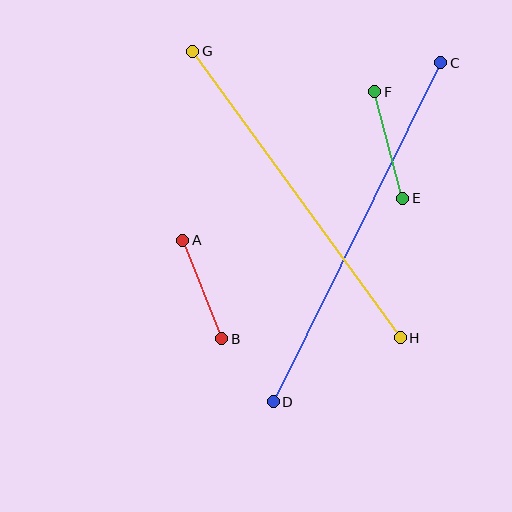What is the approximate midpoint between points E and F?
The midpoint is at approximately (389, 145) pixels.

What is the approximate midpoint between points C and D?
The midpoint is at approximately (357, 232) pixels.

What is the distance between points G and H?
The distance is approximately 354 pixels.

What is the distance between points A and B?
The distance is approximately 106 pixels.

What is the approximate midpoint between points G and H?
The midpoint is at approximately (297, 194) pixels.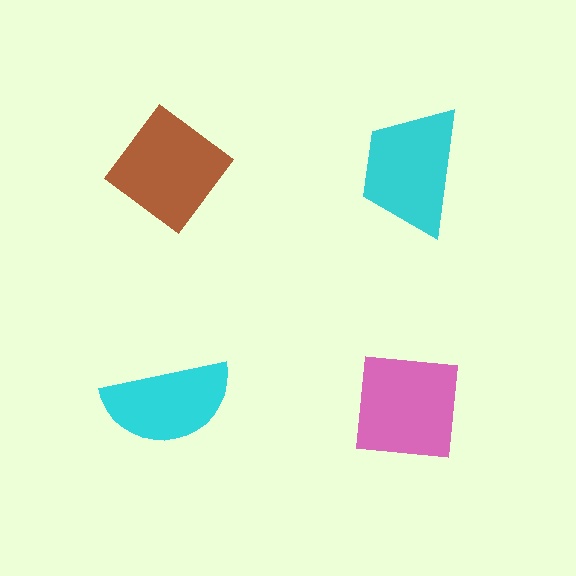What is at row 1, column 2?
A cyan trapezoid.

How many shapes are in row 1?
2 shapes.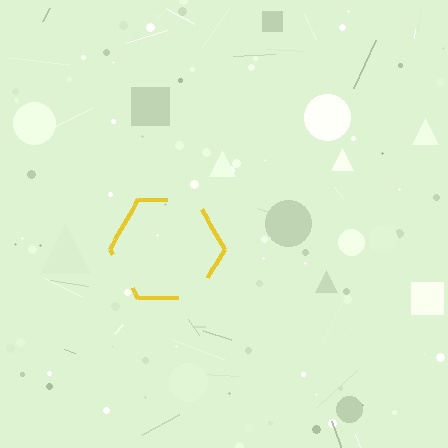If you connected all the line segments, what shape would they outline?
They would outline a hexagon.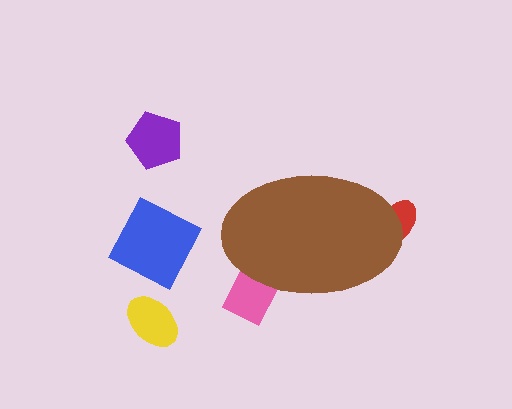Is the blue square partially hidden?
No, the blue square is fully visible.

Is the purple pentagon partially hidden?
No, the purple pentagon is fully visible.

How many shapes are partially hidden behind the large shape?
2 shapes are partially hidden.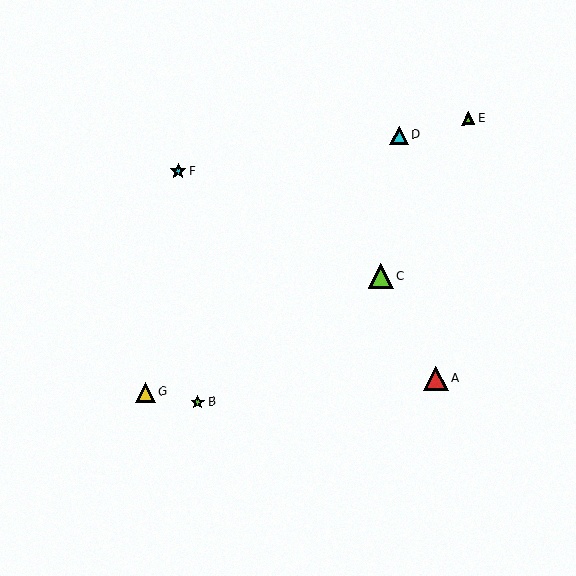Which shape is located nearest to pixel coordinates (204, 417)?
The lime star (labeled B) at (198, 402) is nearest to that location.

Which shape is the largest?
The lime triangle (labeled C) is the largest.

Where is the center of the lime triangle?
The center of the lime triangle is at (468, 119).